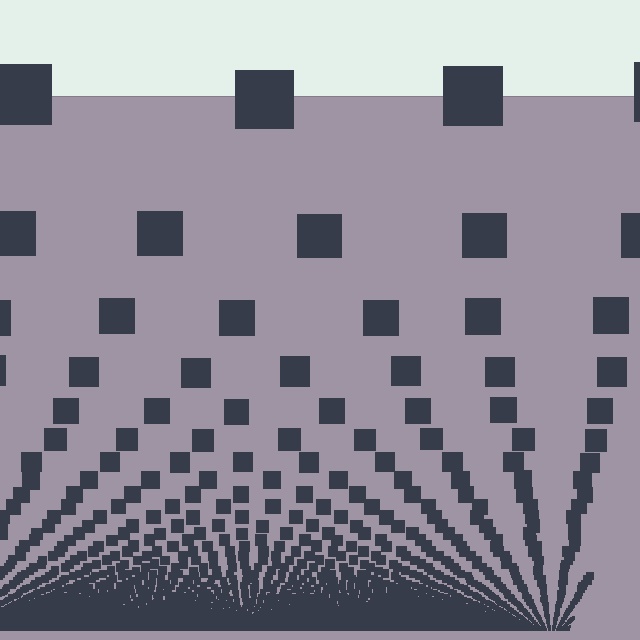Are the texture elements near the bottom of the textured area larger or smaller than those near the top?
Smaller. The gradient is inverted — elements near the bottom are smaller and denser.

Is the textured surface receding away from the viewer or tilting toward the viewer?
The surface appears to tilt toward the viewer. Texture elements get larger and sparser toward the top.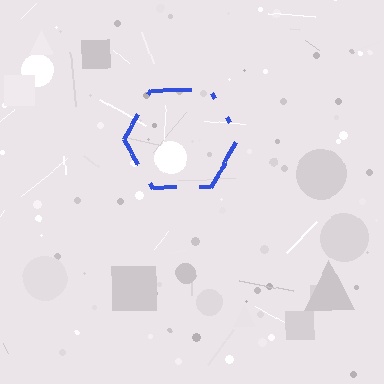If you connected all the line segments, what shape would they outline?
They would outline a hexagon.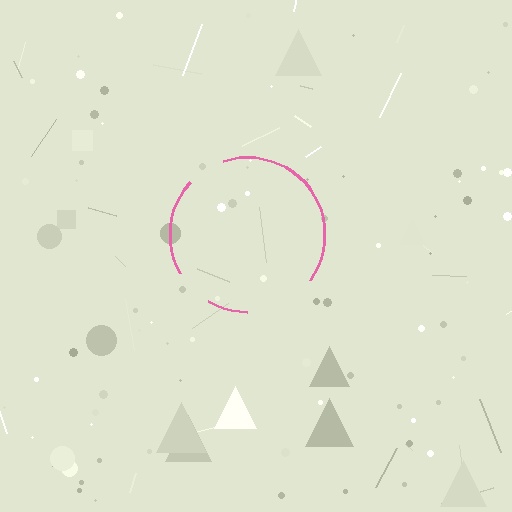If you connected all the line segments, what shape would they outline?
They would outline a circle.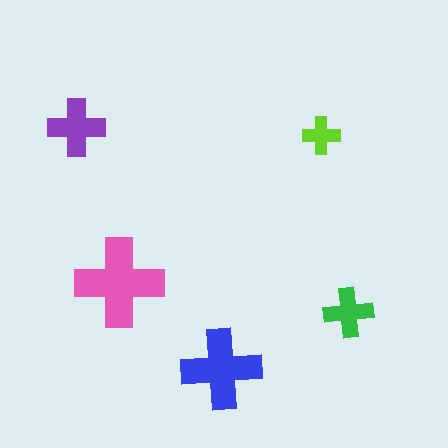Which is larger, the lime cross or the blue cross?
The blue one.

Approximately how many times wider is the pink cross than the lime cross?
About 2.5 times wider.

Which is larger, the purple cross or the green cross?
The purple one.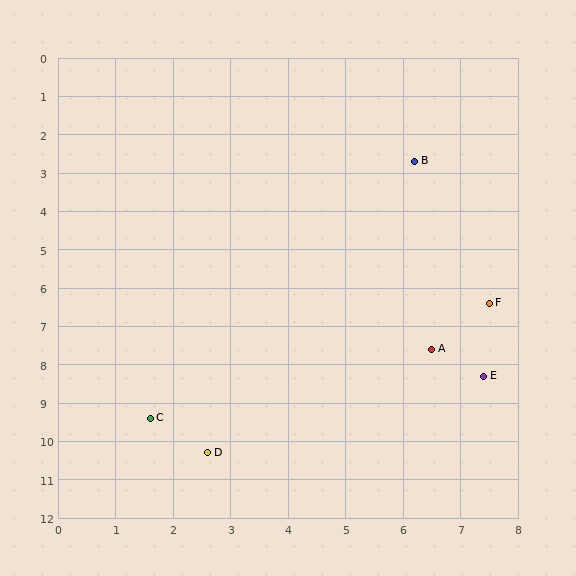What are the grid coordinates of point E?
Point E is at approximately (7.4, 8.3).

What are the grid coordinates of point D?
Point D is at approximately (2.6, 10.3).